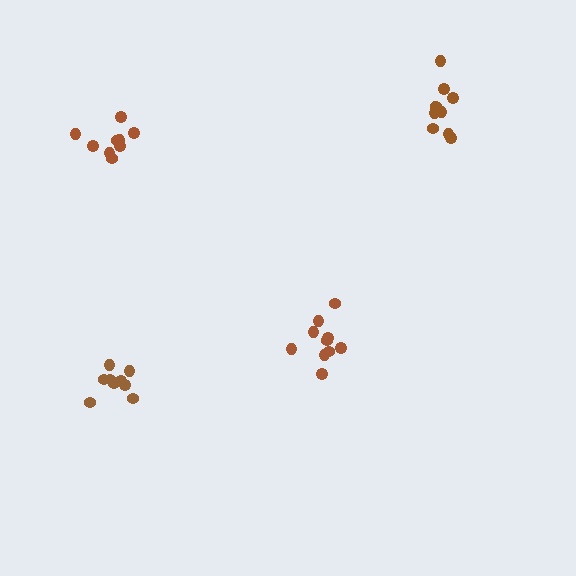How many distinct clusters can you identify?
There are 4 distinct clusters.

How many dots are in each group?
Group 1: 9 dots, Group 2: 9 dots, Group 3: 10 dots, Group 4: 10 dots (38 total).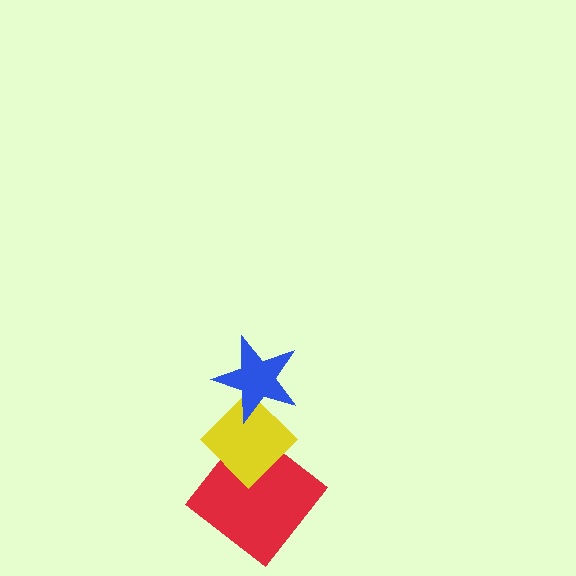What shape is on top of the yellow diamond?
The blue star is on top of the yellow diamond.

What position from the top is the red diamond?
The red diamond is 3rd from the top.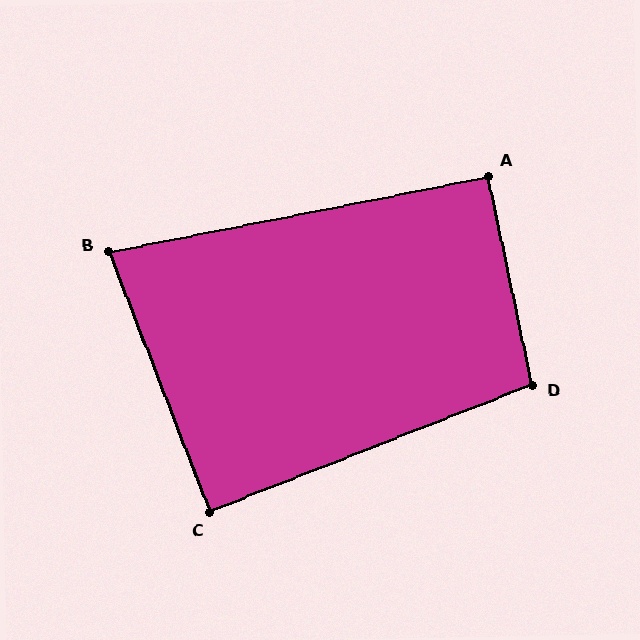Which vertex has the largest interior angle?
D, at approximately 100 degrees.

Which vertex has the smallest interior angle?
B, at approximately 80 degrees.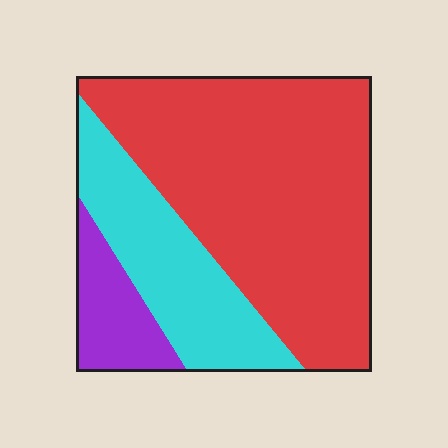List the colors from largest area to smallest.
From largest to smallest: red, cyan, purple.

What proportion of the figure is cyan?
Cyan takes up about one quarter (1/4) of the figure.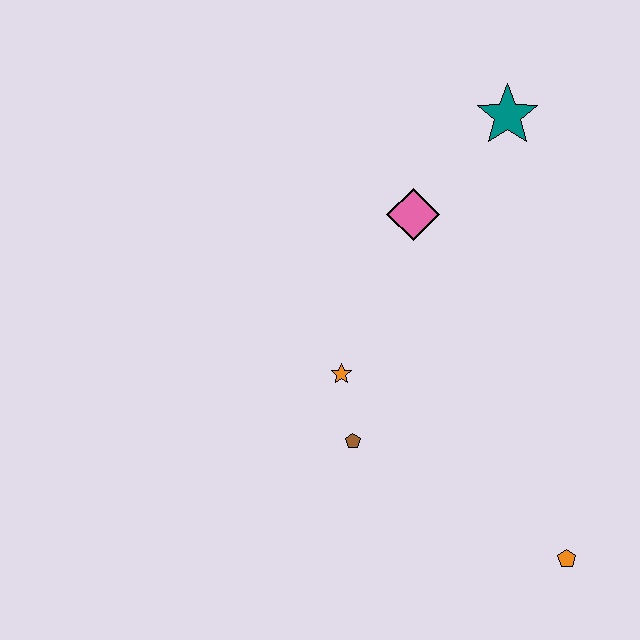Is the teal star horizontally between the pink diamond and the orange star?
No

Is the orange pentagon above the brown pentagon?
No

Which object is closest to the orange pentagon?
The brown pentagon is closest to the orange pentagon.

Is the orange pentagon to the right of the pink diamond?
Yes